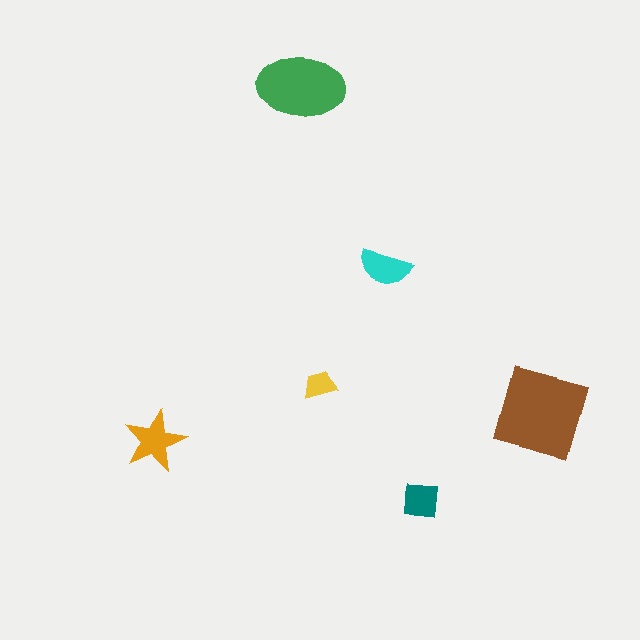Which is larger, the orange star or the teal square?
The orange star.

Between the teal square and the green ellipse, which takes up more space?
The green ellipse.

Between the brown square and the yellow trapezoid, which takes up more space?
The brown square.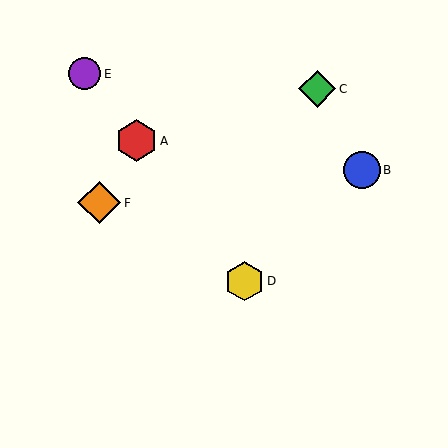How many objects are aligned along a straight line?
3 objects (A, D, E) are aligned along a straight line.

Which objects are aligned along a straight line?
Objects A, D, E are aligned along a straight line.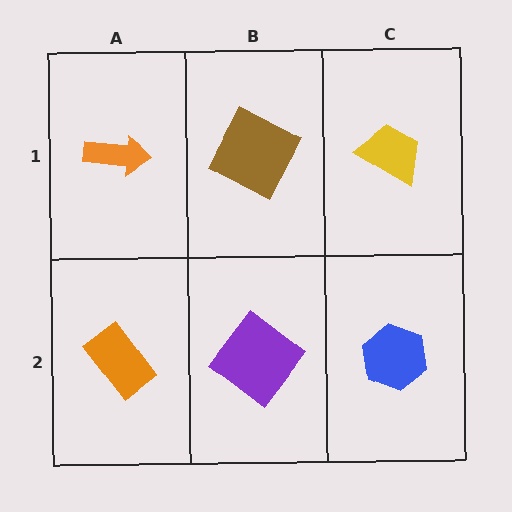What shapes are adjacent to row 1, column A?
An orange rectangle (row 2, column A), a brown square (row 1, column B).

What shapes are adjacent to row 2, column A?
An orange arrow (row 1, column A), a purple diamond (row 2, column B).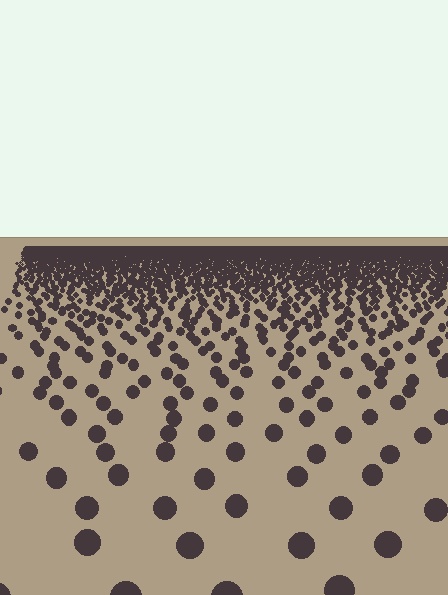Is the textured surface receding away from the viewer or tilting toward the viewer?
The surface is receding away from the viewer. Texture elements get smaller and denser toward the top.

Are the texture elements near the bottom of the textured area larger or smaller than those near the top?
Larger. Near the bottom, elements are closer to the viewer and appear at a bigger on-screen size.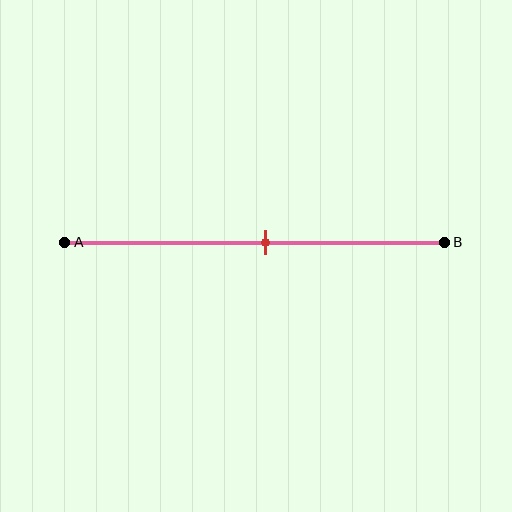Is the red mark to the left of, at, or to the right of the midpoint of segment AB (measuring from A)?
The red mark is to the right of the midpoint of segment AB.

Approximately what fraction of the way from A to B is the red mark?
The red mark is approximately 55% of the way from A to B.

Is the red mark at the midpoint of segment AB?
No, the mark is at about 55% from A, not at the 50% midpoint.